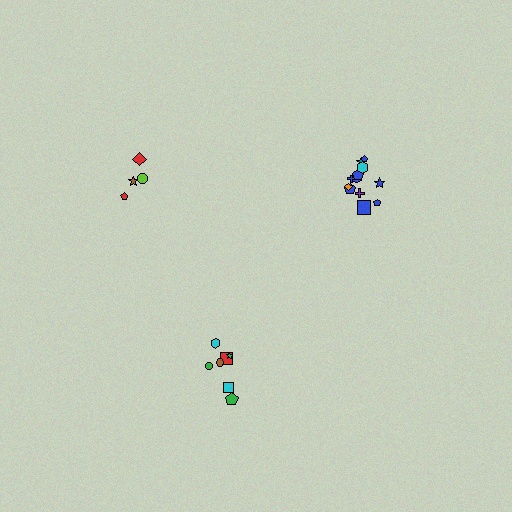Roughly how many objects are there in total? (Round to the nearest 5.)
Roughly 25 objects in total.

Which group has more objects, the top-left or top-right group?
The top-right group.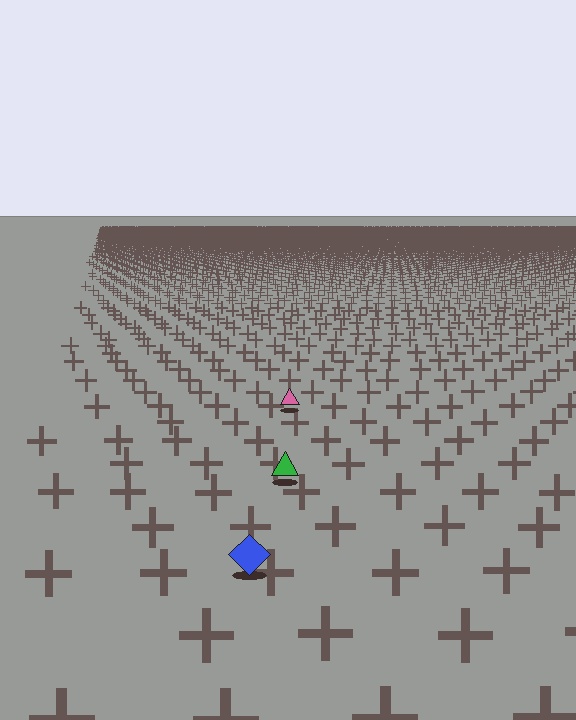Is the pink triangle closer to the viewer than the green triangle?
No. The green triangle is closer — you can tell from the texture gradient: the ground texture is coarser near it.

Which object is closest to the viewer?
The blue diamond is closest. The texture marks near it are larger and more spread out.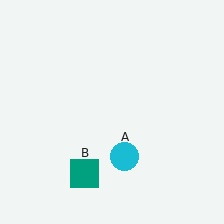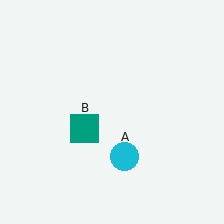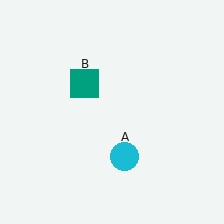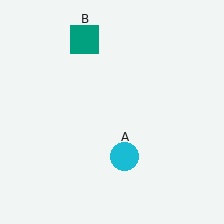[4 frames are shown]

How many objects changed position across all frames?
1 object changed position: teal square (object B).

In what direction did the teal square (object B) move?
The teal square (object B) moved up.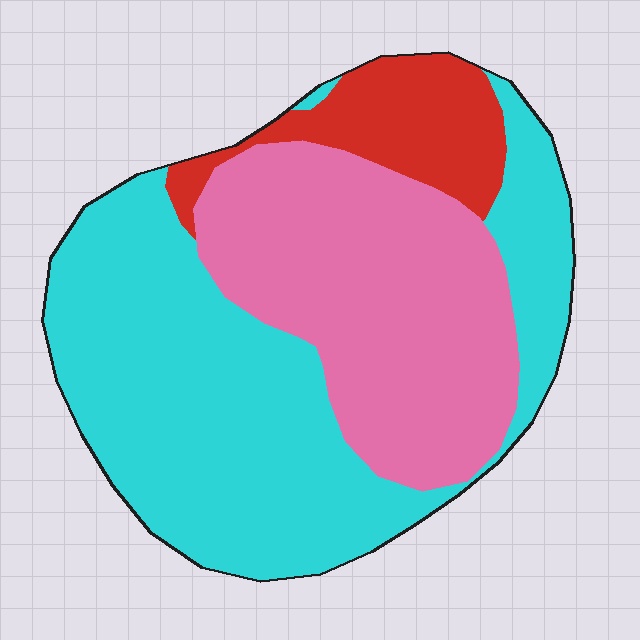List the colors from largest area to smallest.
From largest to smallest: cyan, pink, red.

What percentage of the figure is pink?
Pink takes up about three eighths (3/8) of the figure.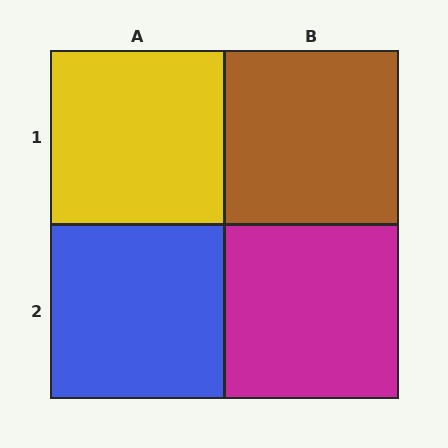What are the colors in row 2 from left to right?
Blue, magenta.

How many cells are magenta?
1 cell is magenta.